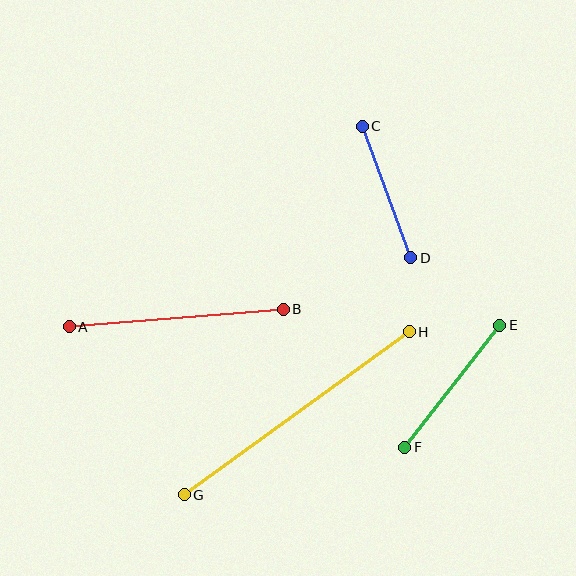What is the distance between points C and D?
The distance is approximately 140 pixels.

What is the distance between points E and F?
The distance is approximately 155 pixels.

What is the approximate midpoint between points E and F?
The midpoint is at approximately (452, 386) pixels.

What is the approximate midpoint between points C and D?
The midpoint is at approximately (386, 192) pixels.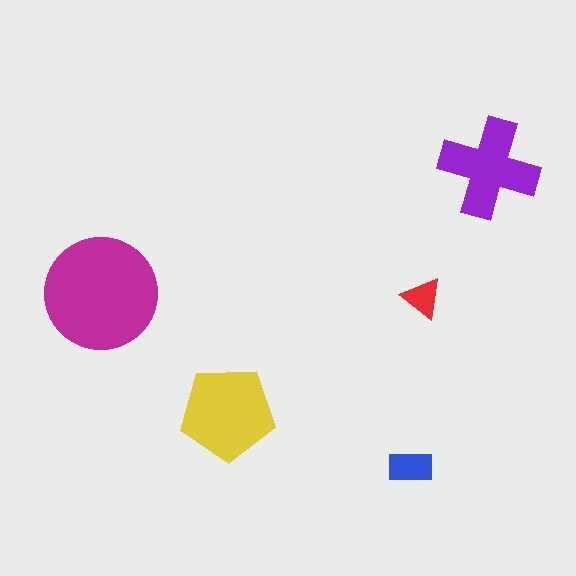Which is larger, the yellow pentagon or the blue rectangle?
The yellow pentagon.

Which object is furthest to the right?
The purple cross is rightmost.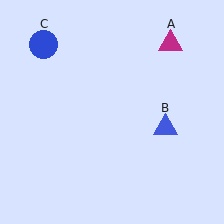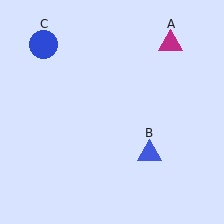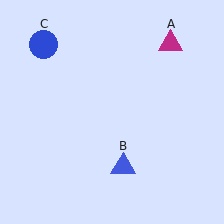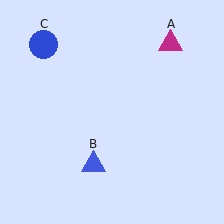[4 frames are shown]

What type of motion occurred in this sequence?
The blue triangle (object B) rotated clockwise around the center of the scene.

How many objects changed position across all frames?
1 object changed position: blue triangle (object B).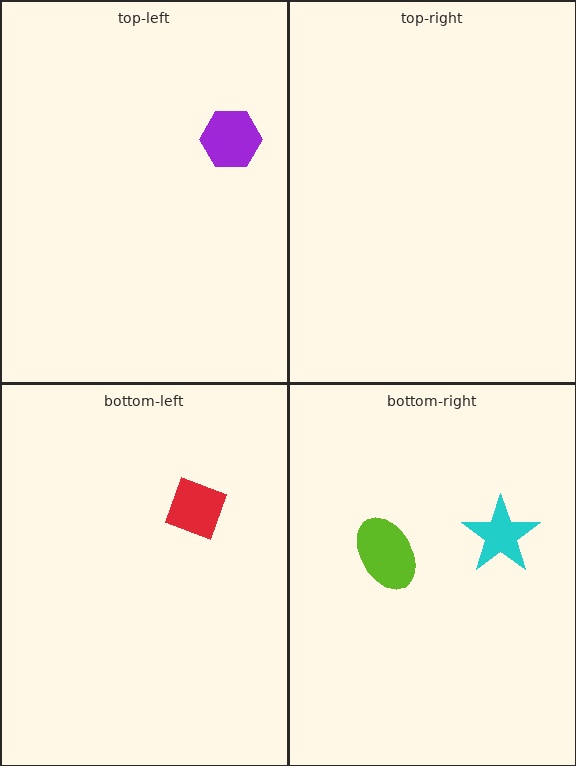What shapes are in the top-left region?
The purple hexagon.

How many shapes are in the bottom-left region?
1.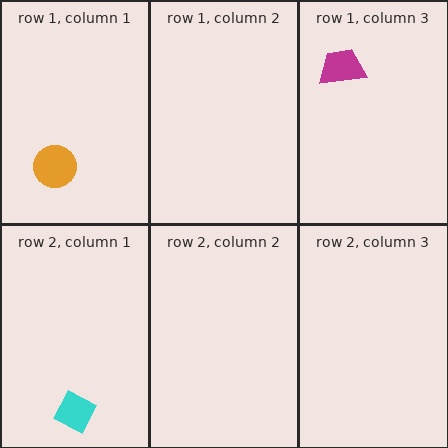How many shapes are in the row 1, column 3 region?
1.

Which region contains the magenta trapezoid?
The row 1, column 3 region.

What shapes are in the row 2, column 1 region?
The cyan diamond.